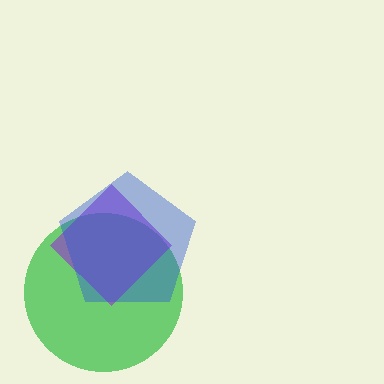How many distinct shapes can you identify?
There are 3 distinct shapes: a green circle, a purple diamond, a blue pentagon.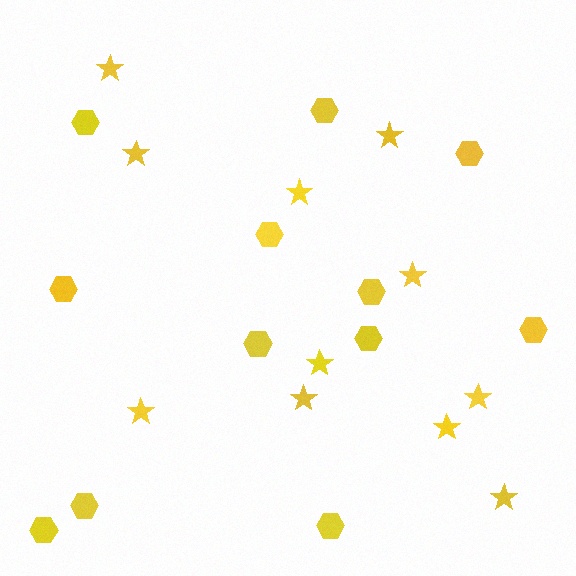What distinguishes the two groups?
There are 2 groups: one group of stars (11) and one group of hexagons (12).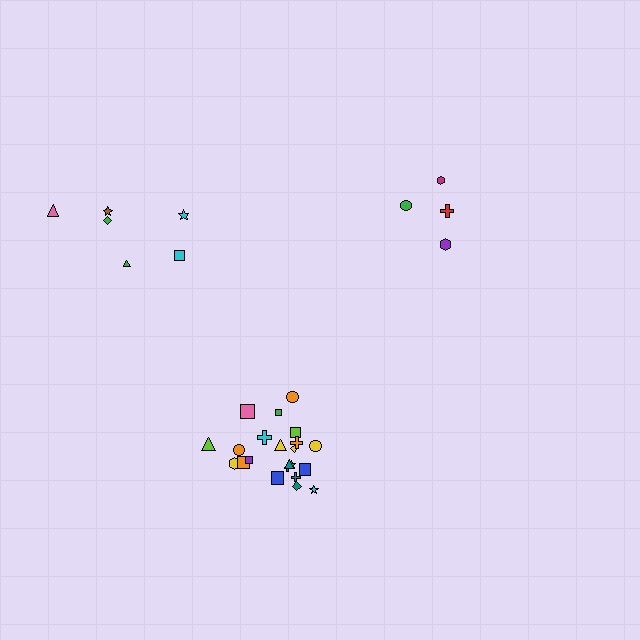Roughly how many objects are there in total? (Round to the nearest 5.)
Roughly 30 objects in total.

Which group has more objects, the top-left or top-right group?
The top-left group.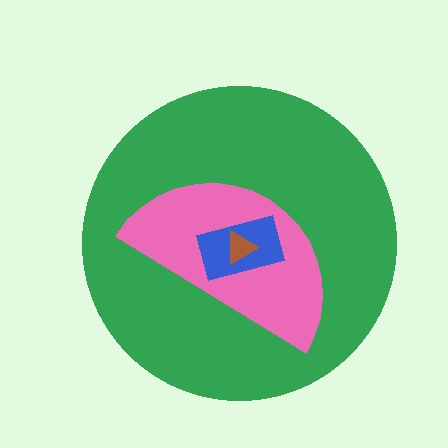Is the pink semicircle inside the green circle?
Yes.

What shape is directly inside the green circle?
The pink semicircle.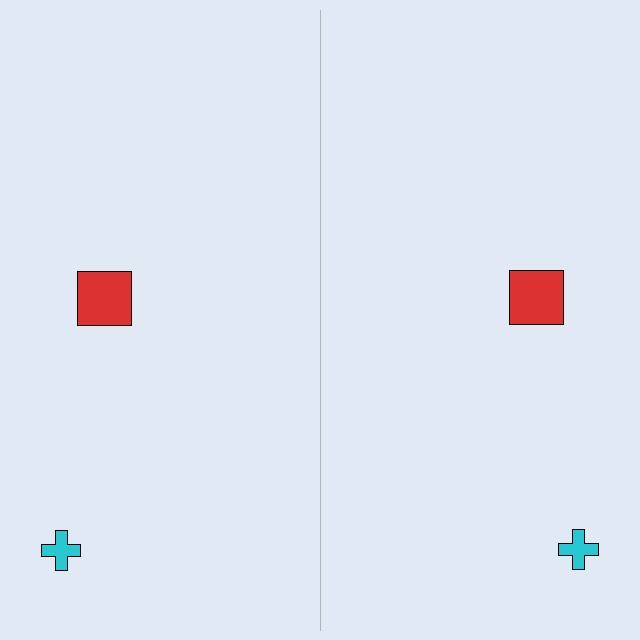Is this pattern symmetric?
Yes, this pattern has bilateral (reflection) symmetry.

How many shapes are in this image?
There are 4 shapes in this image.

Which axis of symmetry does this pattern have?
The pattern has a vertical axis of symmetry running through the center of the image.